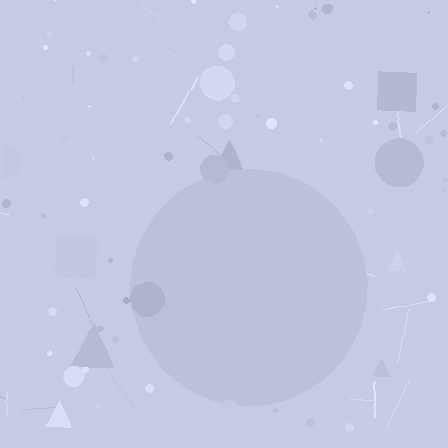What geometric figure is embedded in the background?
A circle is embedded in the background.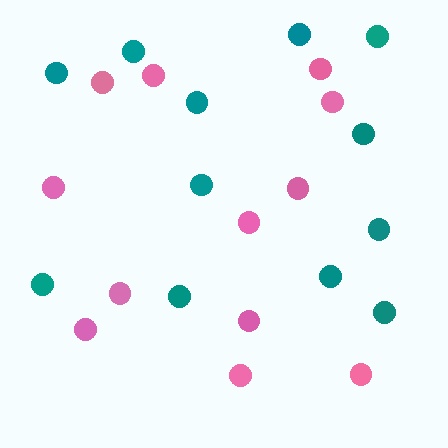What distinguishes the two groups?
There are 2 groups: one group of pink circles (12) and one group of teal circles (12).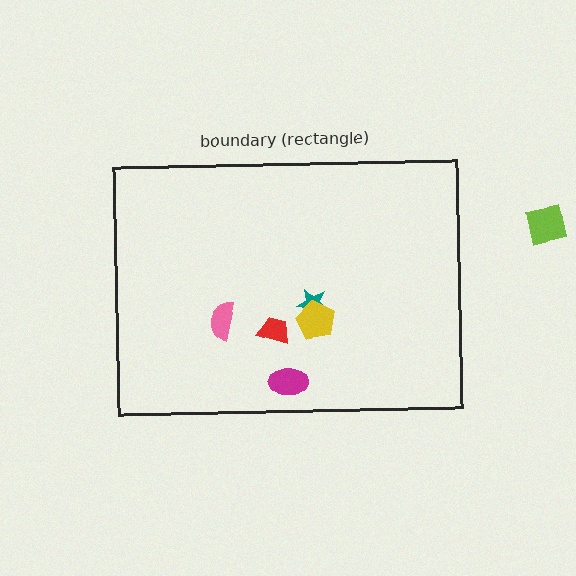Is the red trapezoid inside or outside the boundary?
Inside.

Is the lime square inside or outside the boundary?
Outside.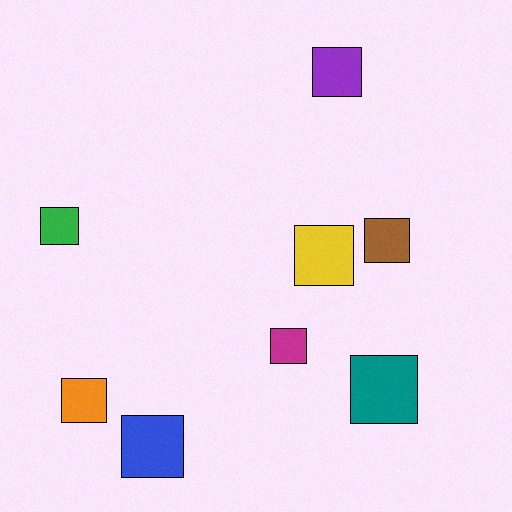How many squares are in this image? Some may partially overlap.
There are 8 squares.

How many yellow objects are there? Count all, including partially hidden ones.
There is 1 yellow object.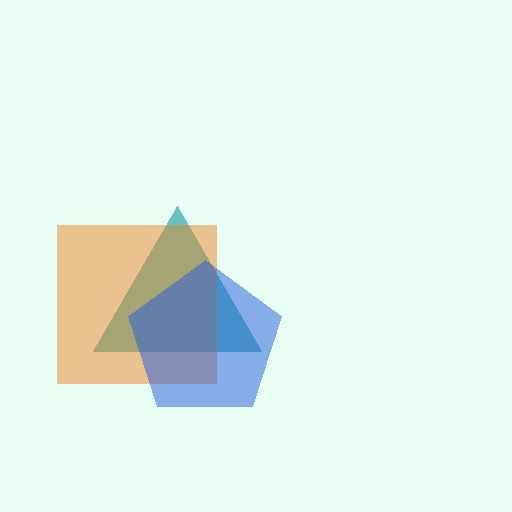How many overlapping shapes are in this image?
There are 3 overlapping shapes in the image.